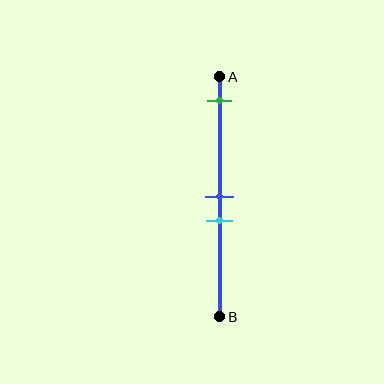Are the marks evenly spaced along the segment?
No, the marks are not evenly spaced.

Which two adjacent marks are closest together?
The blue and cyan marks are the closest adjacent pair.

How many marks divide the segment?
There are 3 marks dividing the segment.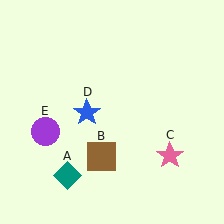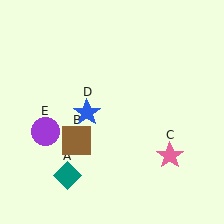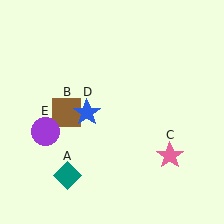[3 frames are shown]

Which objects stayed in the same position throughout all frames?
Teal diamond (object A) and pink star (object C) and blue star (object D) and purple circle (object E) remained stationary.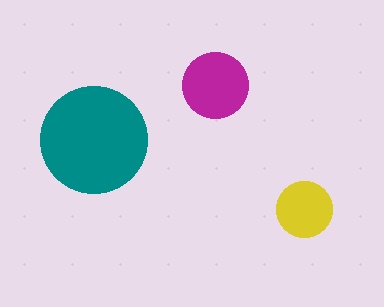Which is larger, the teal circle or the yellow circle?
The teal one.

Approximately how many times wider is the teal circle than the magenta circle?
About 1.5 times wider.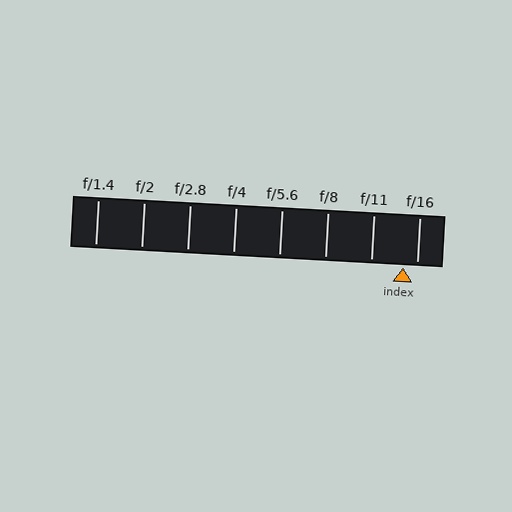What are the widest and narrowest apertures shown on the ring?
The widest aperture shown is f/1.4 and the narrowest is f/16.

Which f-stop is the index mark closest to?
The index mark is closest to f/16.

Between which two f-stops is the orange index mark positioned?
The index mark is between f/11 and f/16.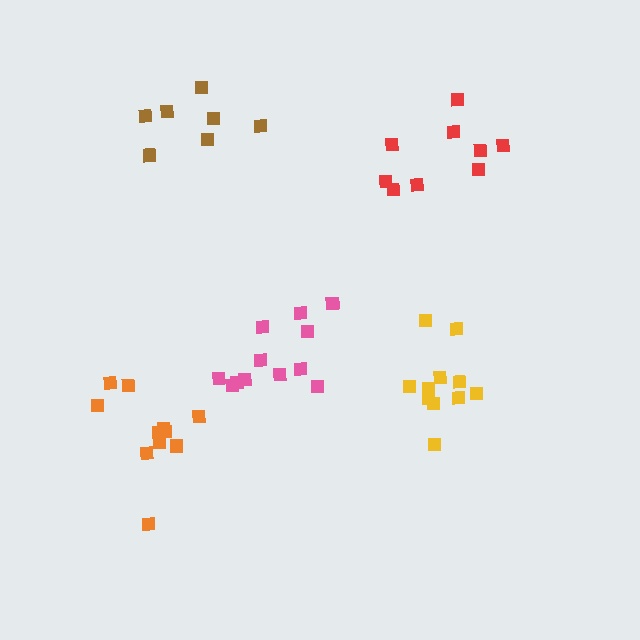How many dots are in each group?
Group 1: 11 dots, Group 2: 7 dots, Group 3: 12 dots, Group 4: 9 dots, Group 5: 11 dots (50 total).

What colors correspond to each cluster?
The clusters are colored: orange, brown, pink, red, yellow.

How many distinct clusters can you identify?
There are 5 distinct clusters.